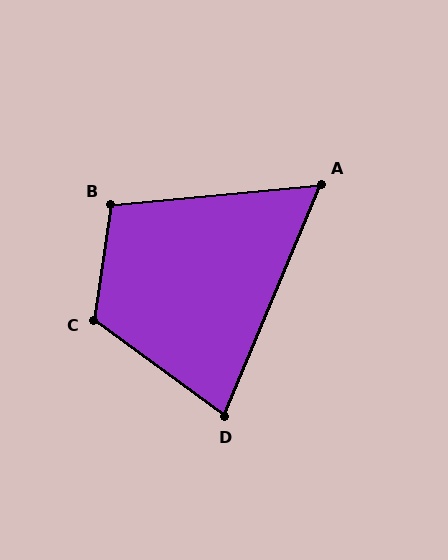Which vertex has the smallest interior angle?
A, at approximately 62 degrees.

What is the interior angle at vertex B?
Approximately 104 degrees (obtuse).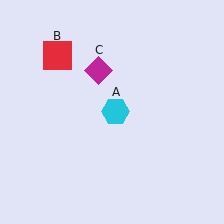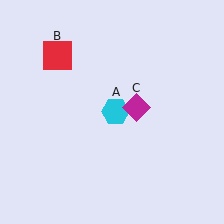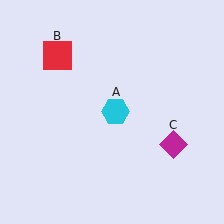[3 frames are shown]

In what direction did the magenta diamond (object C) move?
The magenta diamond (object C) moved down and to the right.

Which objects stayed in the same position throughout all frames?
Cyan hexagon (object A) and red square (object B) remained stationary.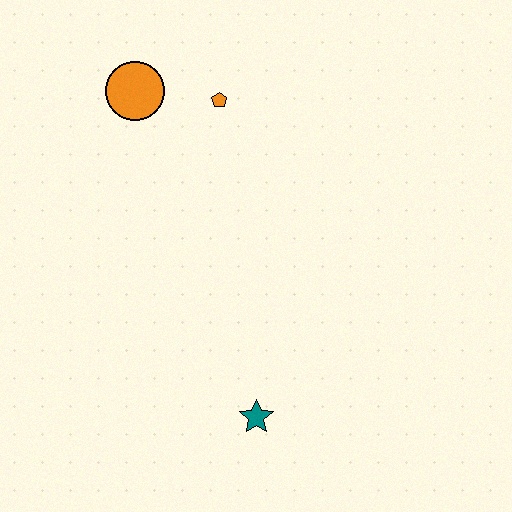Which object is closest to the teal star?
The orange pentagon is closest to the teal star.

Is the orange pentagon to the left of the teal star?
Yes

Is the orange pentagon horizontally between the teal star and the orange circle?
Yes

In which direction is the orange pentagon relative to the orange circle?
The orange pentagon is to the right of the orange circle.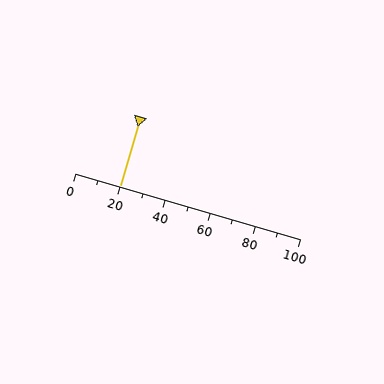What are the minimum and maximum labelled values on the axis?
The axis runs from 0 to 100.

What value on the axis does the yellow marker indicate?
The marker indicates approximately 20.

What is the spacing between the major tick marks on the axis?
The major ticks are spaced 20 apart.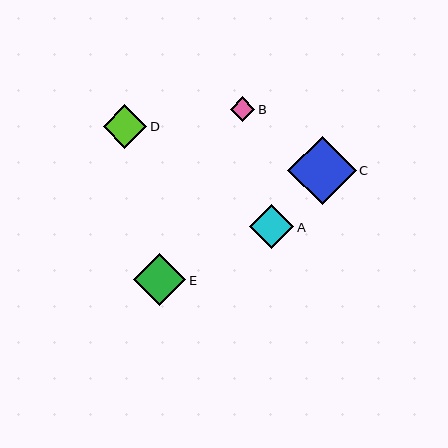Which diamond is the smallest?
Diamond B is the smallest with a size of approximately 25 pixels.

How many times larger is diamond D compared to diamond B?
Diamond D is approximately 1.8 times the size of diamond B.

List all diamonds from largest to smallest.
From largest to smallest: C, E, A, D, B.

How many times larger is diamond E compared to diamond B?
Diamond E is approximately 2.1 times the size of diamond B.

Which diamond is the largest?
Diamond C is the largest with a size of approximately 68 pixels.